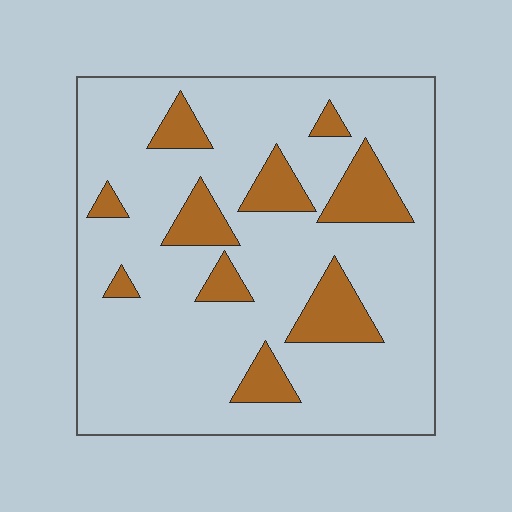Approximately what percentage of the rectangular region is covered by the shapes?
Approximately 20%.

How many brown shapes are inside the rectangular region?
10.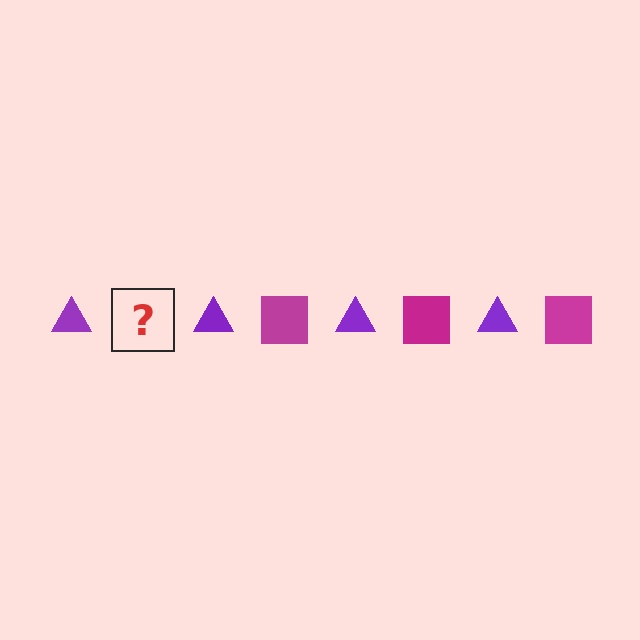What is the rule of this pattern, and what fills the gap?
The rule is that the pattern alternates between purple triangle and magenta square. The gap should be filled with a magenta square.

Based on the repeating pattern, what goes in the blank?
The blank should be a magenta square.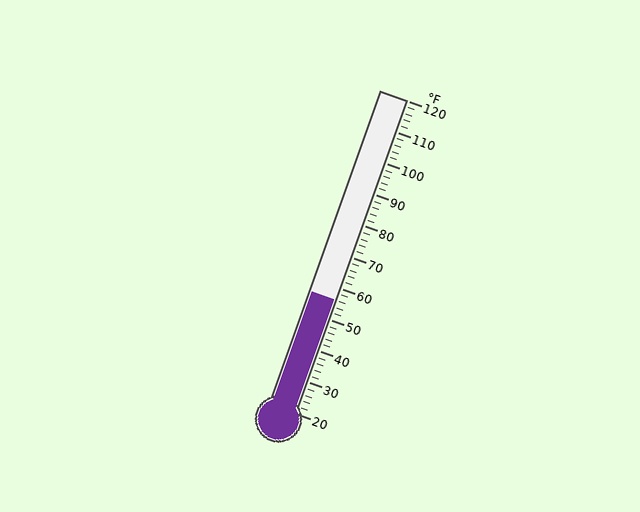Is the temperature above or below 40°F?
The temperature is above 40°F.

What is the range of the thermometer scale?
The thermometer scale ranges from 20°F to 120°F.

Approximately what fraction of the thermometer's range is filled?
The thermometer is filled to approximately 35% of its range.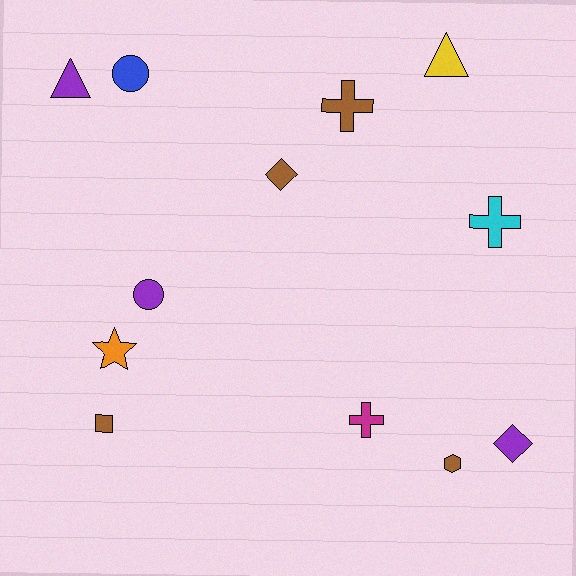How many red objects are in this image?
There are no red objects.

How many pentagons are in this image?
There are no pentagons.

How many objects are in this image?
There are 12 objects.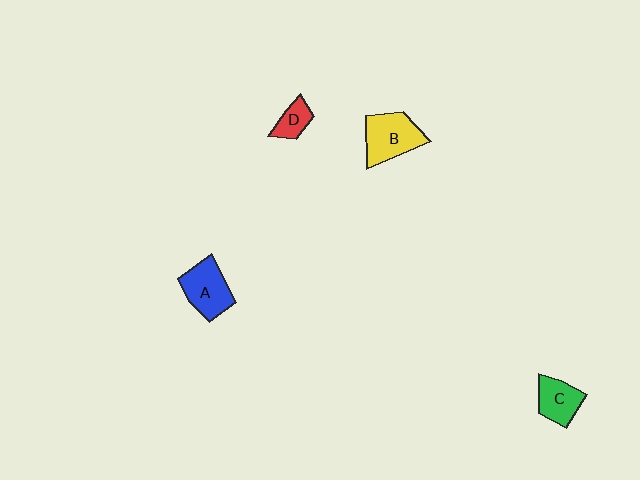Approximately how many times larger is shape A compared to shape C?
Approximately 1.3 times.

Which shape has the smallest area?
Shape D (red).